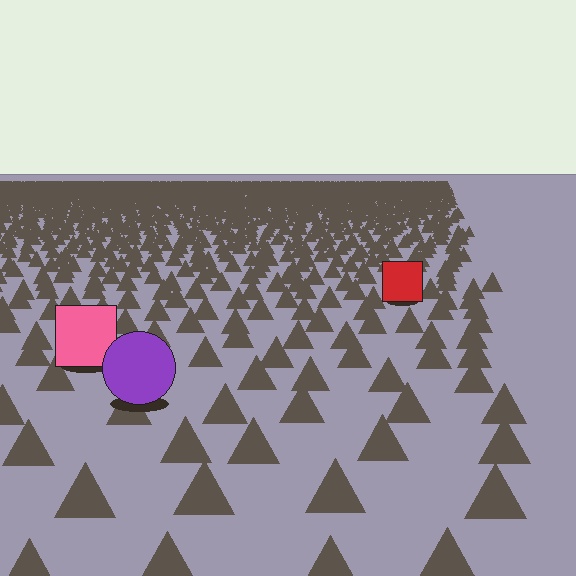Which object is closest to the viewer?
The purple circle is closest. The texture marks near it are larger and more spread out.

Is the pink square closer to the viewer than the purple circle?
No. The purple circle is closer — you can tell from the texture gradient: the ground texture is coarser near it.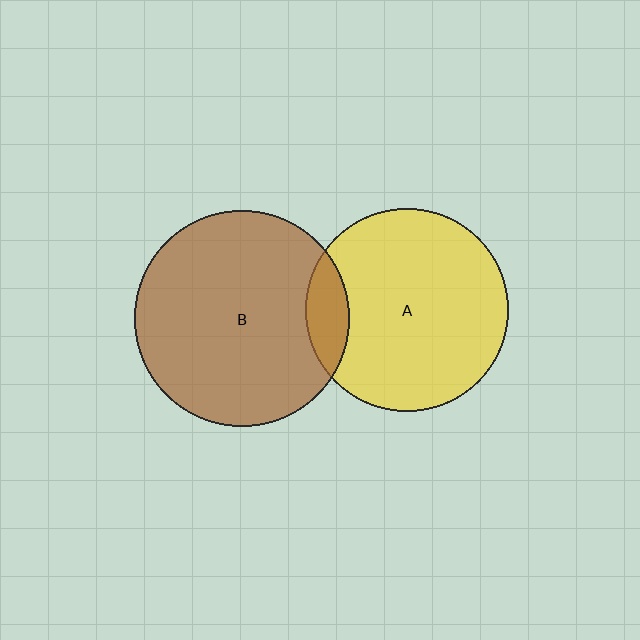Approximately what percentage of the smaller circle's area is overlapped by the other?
Approximately 10%.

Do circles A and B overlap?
Yes.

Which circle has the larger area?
Circle B (brown).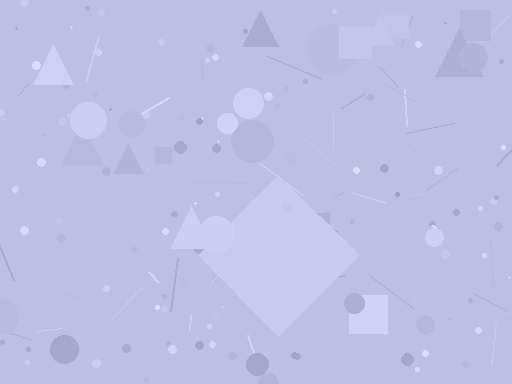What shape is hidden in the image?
A diamond is hidden in the image.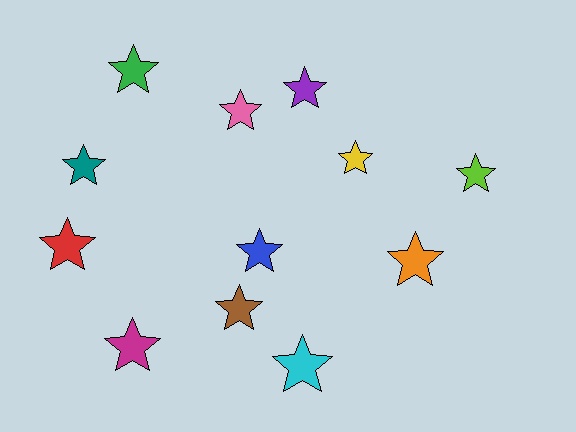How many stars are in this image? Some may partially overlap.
There are 12 stars.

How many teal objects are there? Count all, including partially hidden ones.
There is 1 teal object.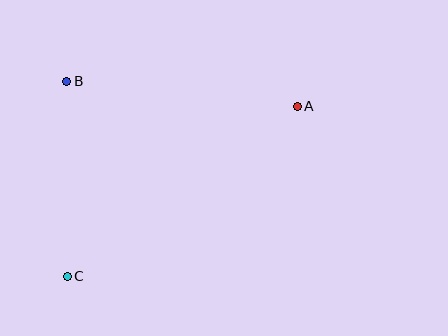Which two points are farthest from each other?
Points A and C are farthest from each other.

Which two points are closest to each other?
Points B and C are closest to each other.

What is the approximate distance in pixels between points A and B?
The distance between A and B is approximately 232 pixels.